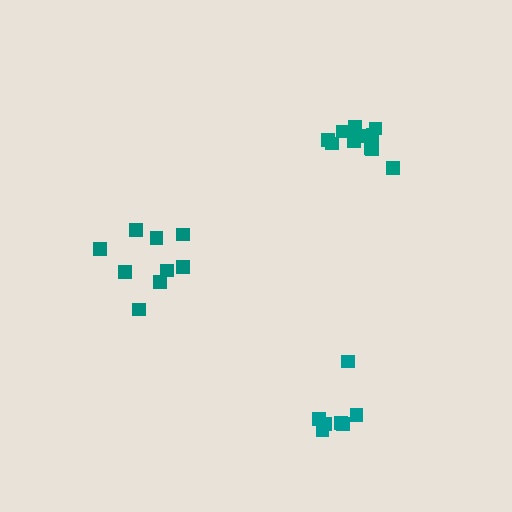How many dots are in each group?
Group 1: 7 dots, Group 2: 9 dots, Group 3: 11 dots (27 total).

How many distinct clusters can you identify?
There are 3 distinct clusters.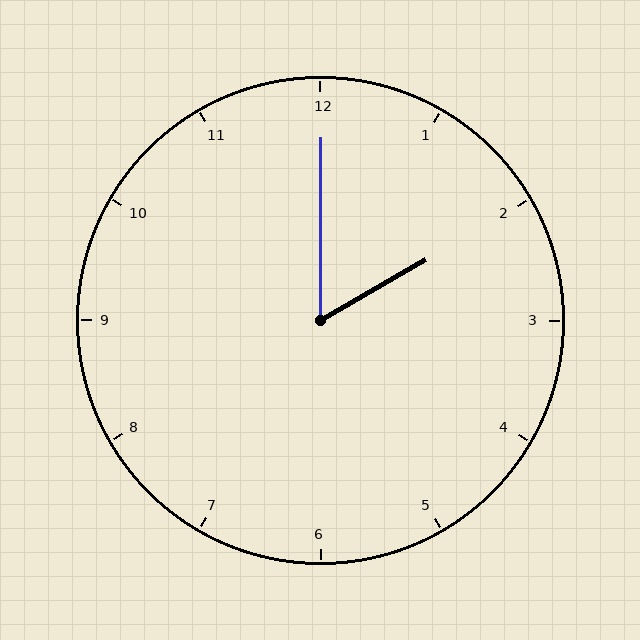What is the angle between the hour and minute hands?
Approximately 60 degrees.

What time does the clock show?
2:00.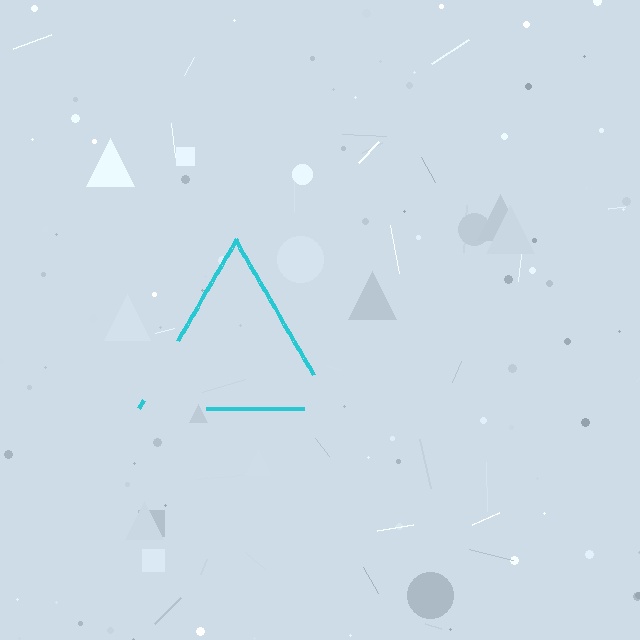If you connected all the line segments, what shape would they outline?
They would outline a triangle.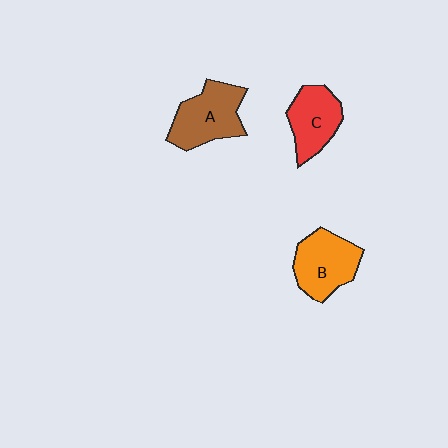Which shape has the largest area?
Shape A (brown).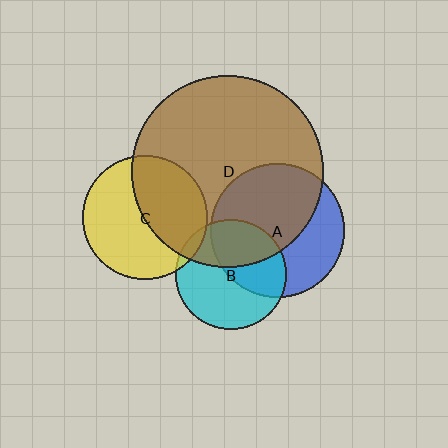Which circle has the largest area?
Circle D (brown).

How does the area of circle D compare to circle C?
Approximately 2.4 times.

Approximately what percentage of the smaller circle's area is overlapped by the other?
Approximately 5%.